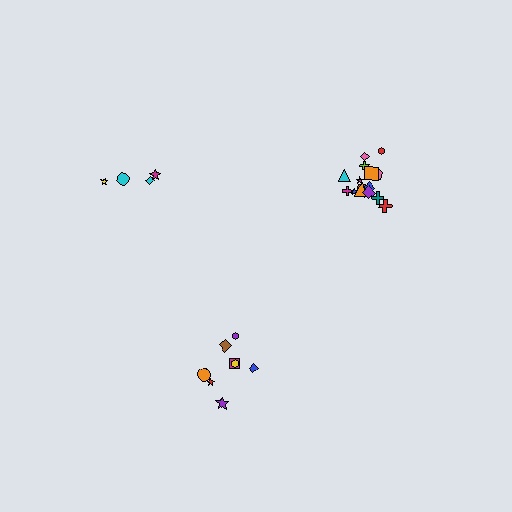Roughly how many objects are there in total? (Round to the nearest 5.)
Roughly 30 objects in total.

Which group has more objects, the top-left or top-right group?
The top-right group.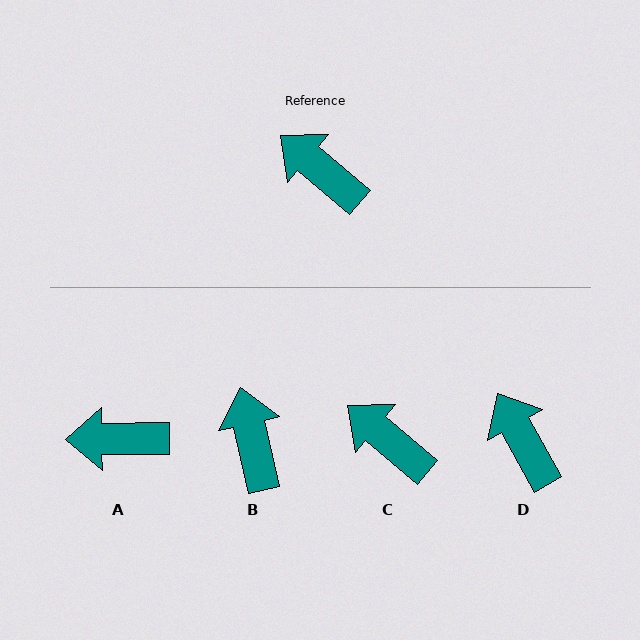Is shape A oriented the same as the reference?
No, it is off by about 41 degrees.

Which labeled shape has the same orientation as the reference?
C.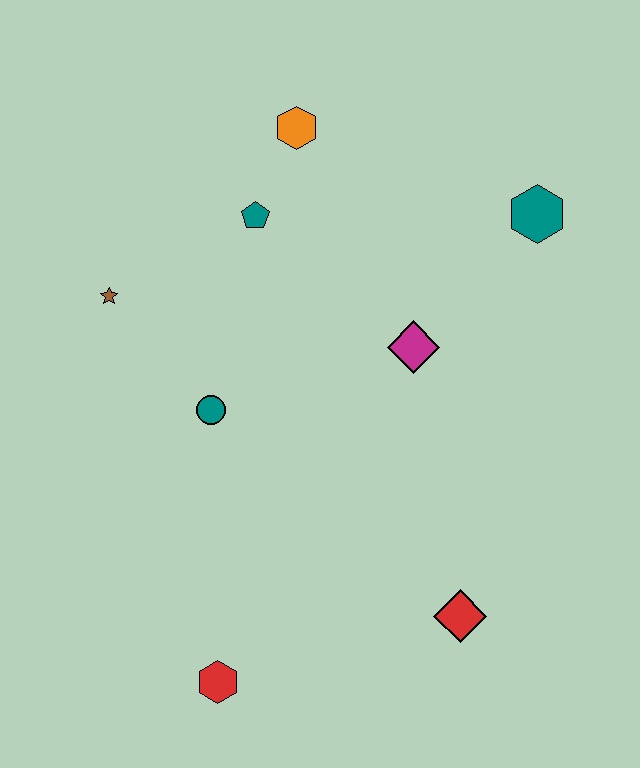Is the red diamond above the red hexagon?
Yes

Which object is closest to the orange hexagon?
The teal pentagon is closest to the orange hexagon.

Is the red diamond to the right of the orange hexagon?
Yes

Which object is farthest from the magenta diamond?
The red hexagon is farthest from the magenta diamond.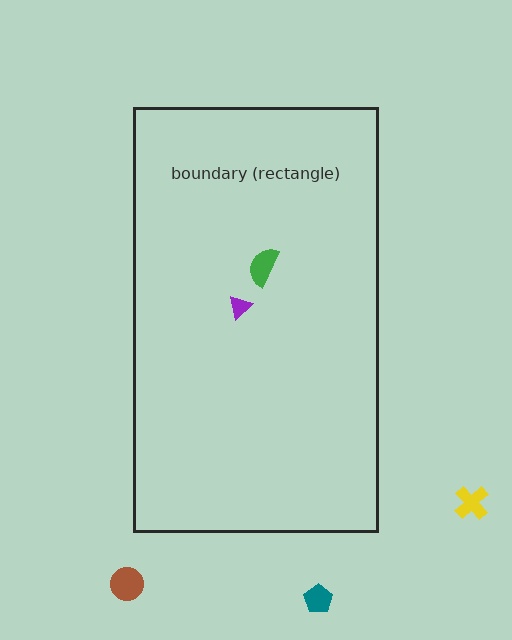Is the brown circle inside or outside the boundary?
Outside.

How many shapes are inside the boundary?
2 inside, 3 outside.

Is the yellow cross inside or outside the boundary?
Outside.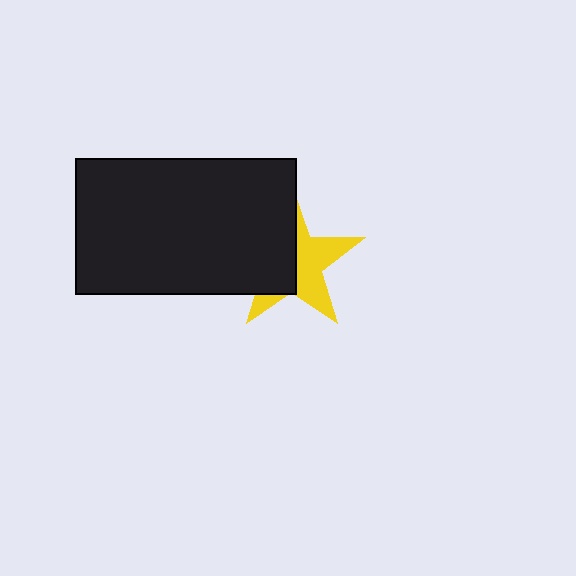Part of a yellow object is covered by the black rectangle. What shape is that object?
It is a star.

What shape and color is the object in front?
The object in front is a black rectangle.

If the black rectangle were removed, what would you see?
You would see the complete yellow star.